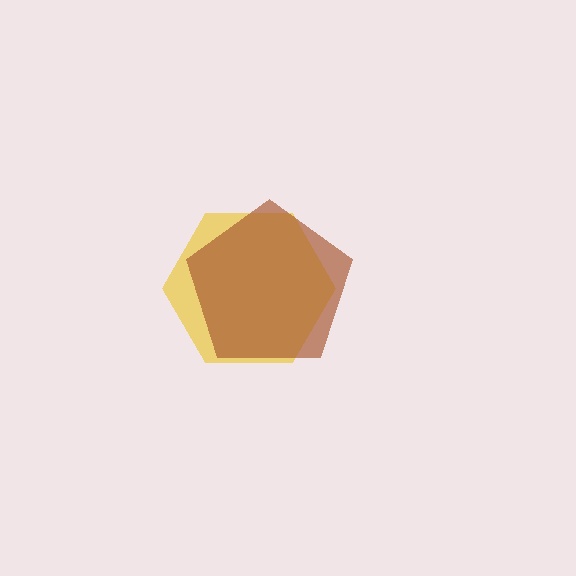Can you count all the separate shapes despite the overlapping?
Yes, there are 2 separate shapes.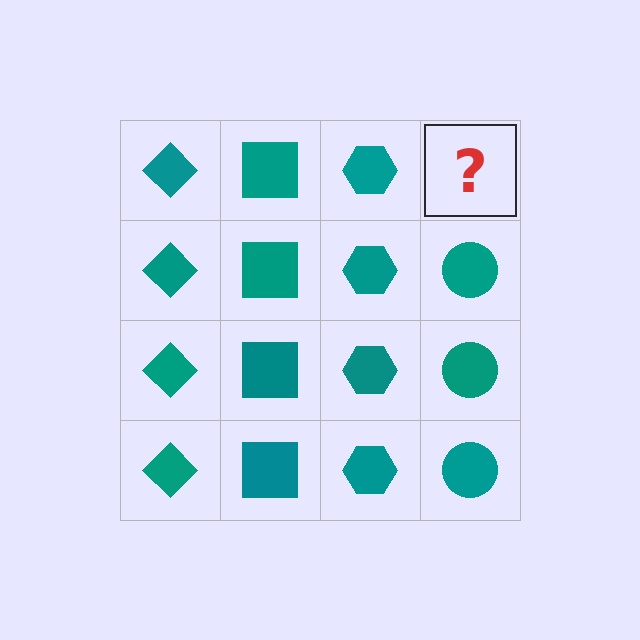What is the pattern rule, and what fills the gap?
The rule is that each column has a consistent shape. The gap should be filled with a teal circle.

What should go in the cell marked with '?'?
The missing cell should contain a teal circle.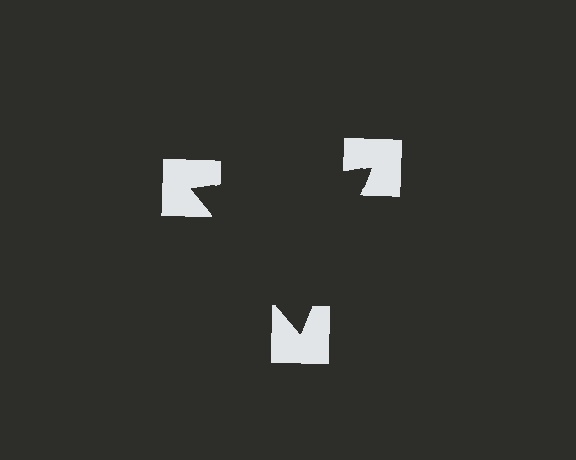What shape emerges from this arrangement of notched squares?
An illusory triangle — its edges are inferred from the aligned wedge cuts in the notched squares, not physically drawn.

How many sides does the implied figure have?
3 sides.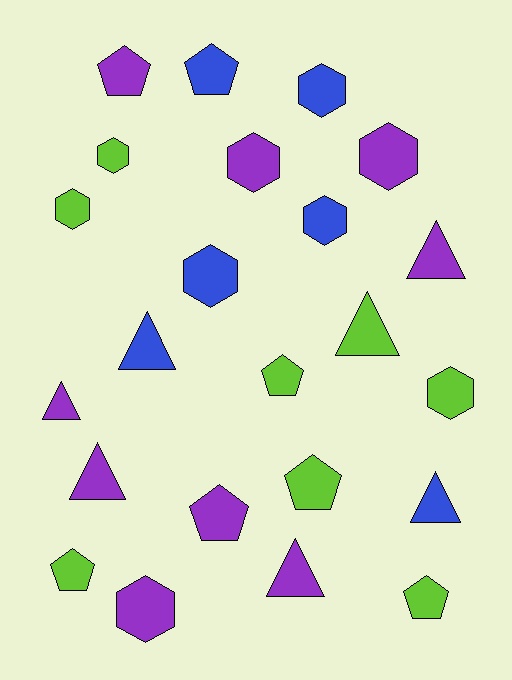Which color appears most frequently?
Purple, with 9 objects.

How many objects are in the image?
There are 23 objects.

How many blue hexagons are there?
There are 3 blue hexagons.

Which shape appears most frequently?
Hexagon, with 9 objects.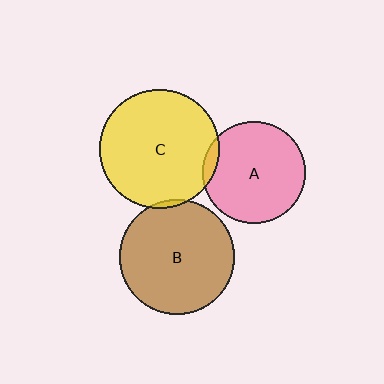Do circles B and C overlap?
Yes.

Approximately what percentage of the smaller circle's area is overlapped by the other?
Approximately 5%.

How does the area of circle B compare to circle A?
Approximately 1.3 times.